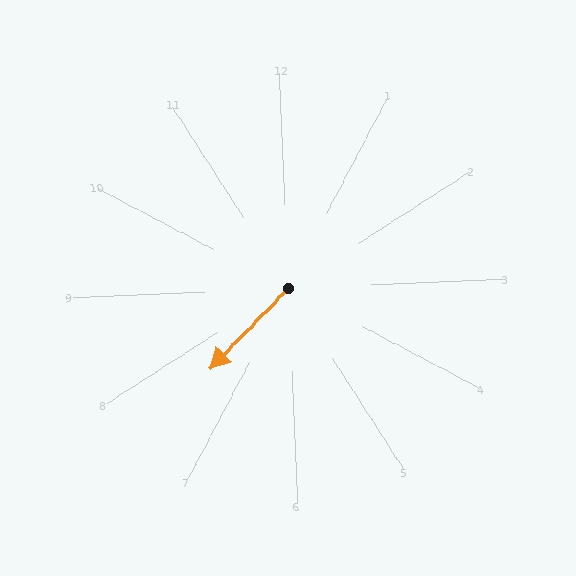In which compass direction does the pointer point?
Southwest.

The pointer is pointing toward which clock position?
Roughly 8 o'clock.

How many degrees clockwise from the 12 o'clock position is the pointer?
Approximately 227 degrees.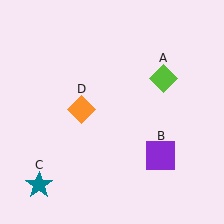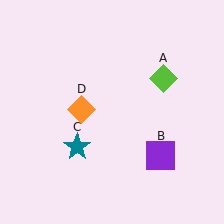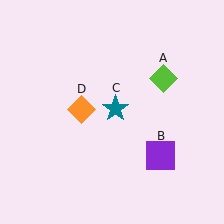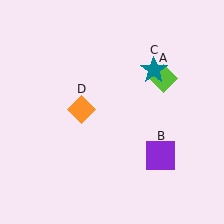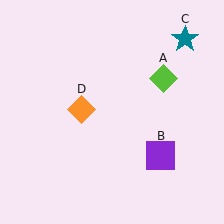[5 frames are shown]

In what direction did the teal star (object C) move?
The teal star (object C) moved up and to the right.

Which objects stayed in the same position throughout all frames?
Lime diamond (object A) and purple square (object B) and orange diamond (object D) remained stationary.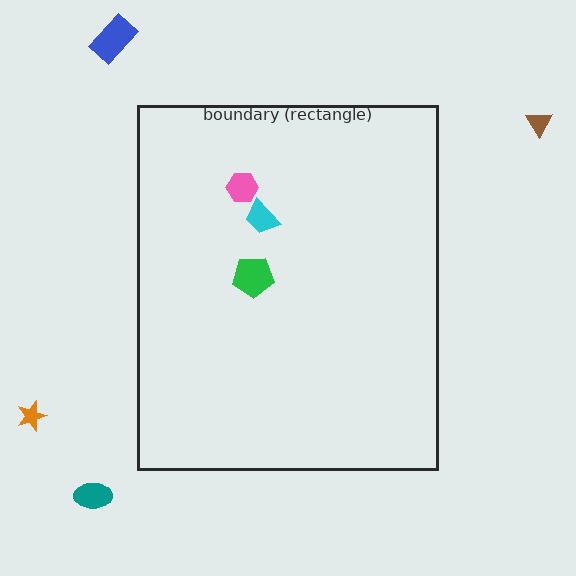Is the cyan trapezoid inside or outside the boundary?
Inside.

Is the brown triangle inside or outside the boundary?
Outside.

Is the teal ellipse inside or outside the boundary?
Outside.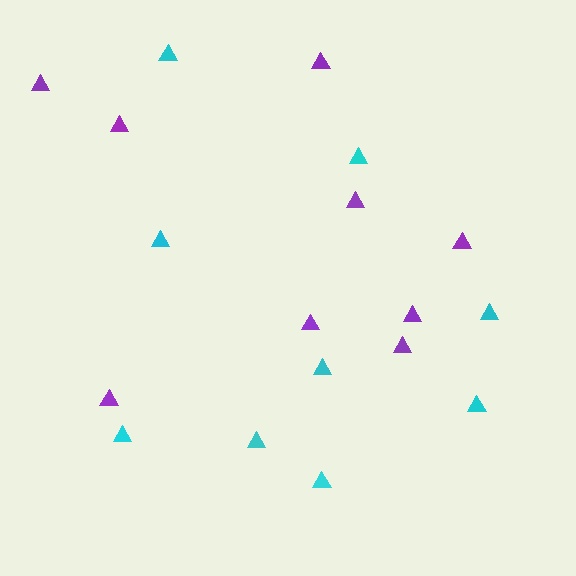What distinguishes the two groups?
There are 2 groups: one group of cyan triangles (9) and one group of purple triangles (9).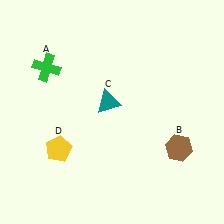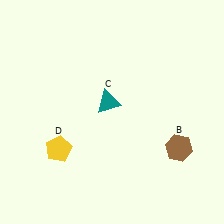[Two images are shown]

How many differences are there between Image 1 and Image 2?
There is 1 difference between the two images.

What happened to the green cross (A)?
The green cross (A) was removed in Image 2. It was in the top-left area of Image 1.